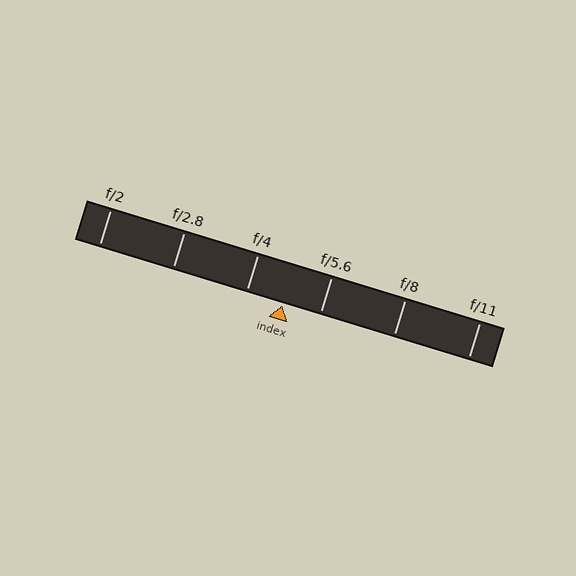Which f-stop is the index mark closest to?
The index mark is closest to f/4.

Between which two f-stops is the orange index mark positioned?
The index mark is between f/4 and f/5.6.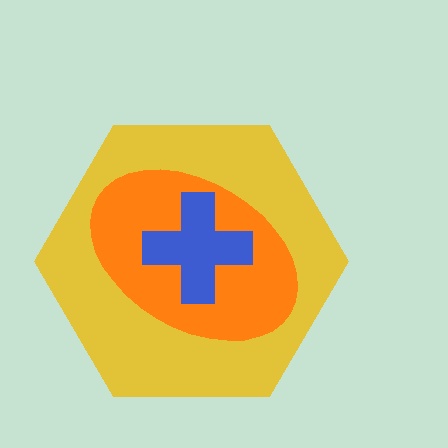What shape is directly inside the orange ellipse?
The blue cross.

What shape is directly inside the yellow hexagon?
The orange ellipse.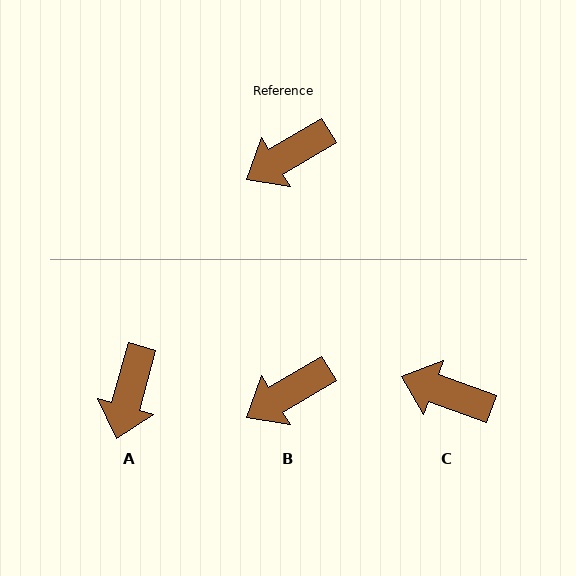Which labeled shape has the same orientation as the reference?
B.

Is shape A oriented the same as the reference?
No, it is off by about 44 degrees.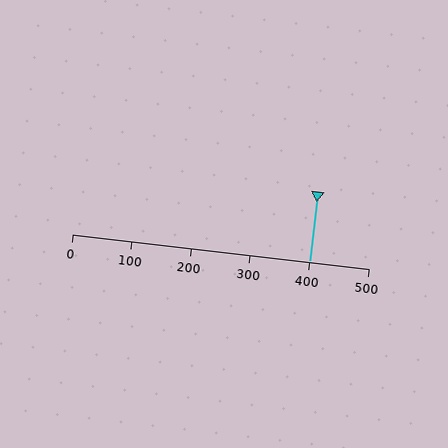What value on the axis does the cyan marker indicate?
The marker indicates approximately 400.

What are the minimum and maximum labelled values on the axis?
The axis runs from 0 to 500.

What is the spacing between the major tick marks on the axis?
The major ticks are spaced 100 apart.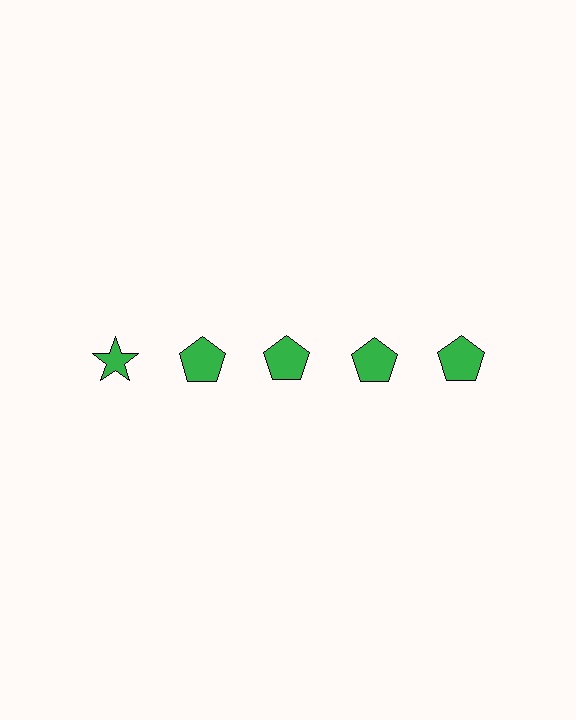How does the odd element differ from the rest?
It has a different shape: star instead of pentagon.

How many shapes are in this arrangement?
There are 5 shapes arranged in a grid pattern.